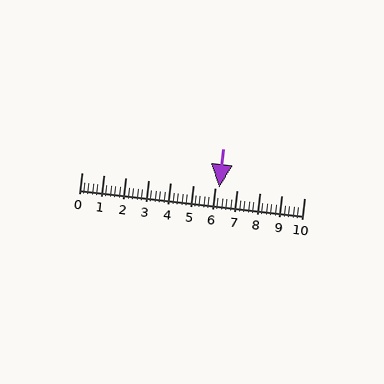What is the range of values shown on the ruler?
The ruler shows values from 0 to 10.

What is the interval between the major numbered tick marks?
The major tick marks are spaced 1 units apart.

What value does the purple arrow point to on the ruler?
The purple arrow points to approximately 6.2.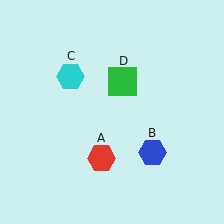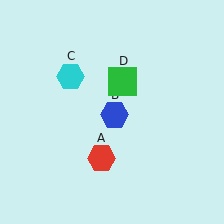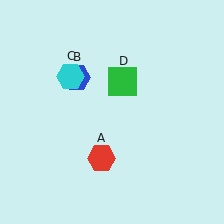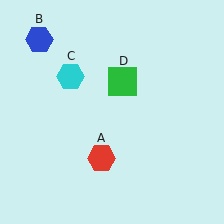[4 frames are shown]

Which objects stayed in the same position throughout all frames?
Red hexagon (object A) and cyan hexagon (object C) and green square (object D) remained stationary.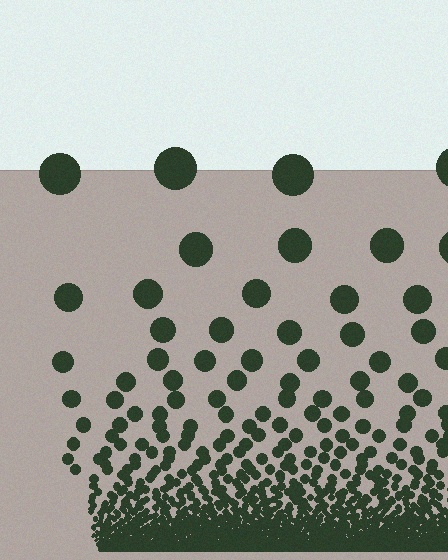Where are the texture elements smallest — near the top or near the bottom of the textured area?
Near the bottom.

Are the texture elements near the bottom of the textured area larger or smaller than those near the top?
Smaller. The gradient is inverted — elements near the bottom are smaller and denser.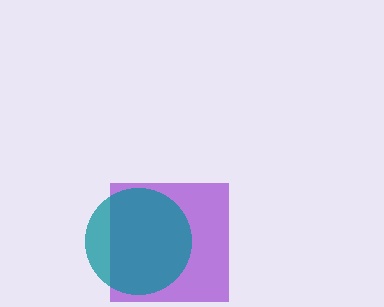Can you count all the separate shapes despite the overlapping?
Yes, there are 2 separate shapes.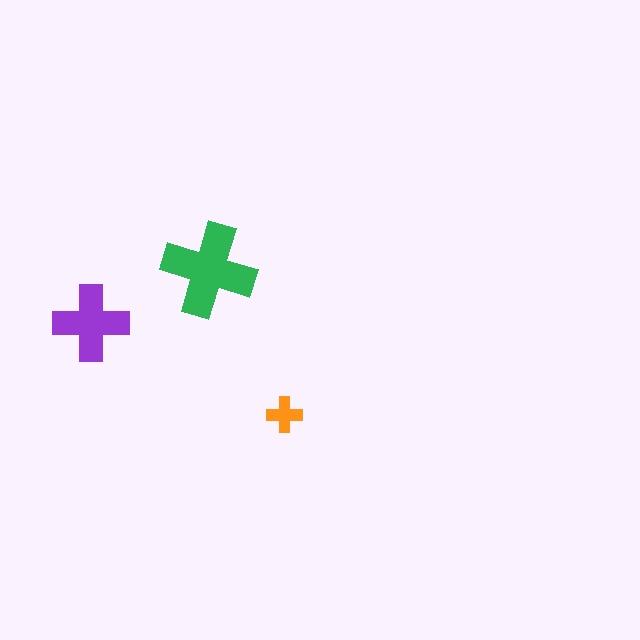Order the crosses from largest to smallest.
the green one, the purple one, the orange one.